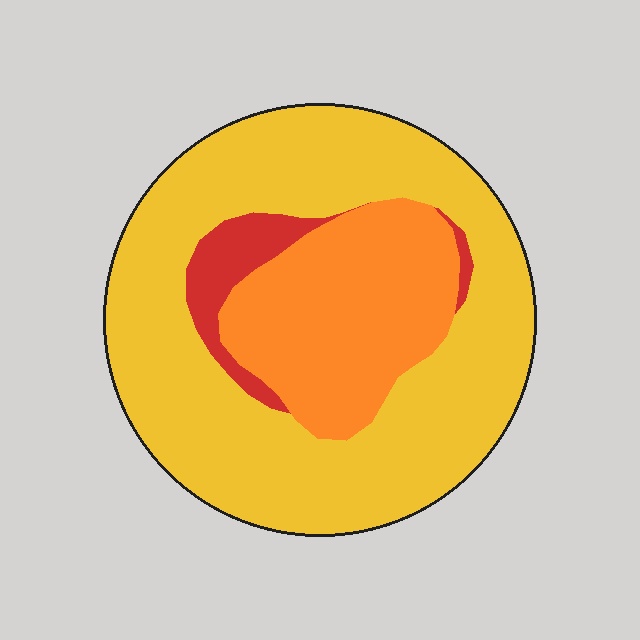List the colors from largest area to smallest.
From largest to smallest: yellow, orange, red.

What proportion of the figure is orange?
Orange takes up between a quarter and a half of the figure.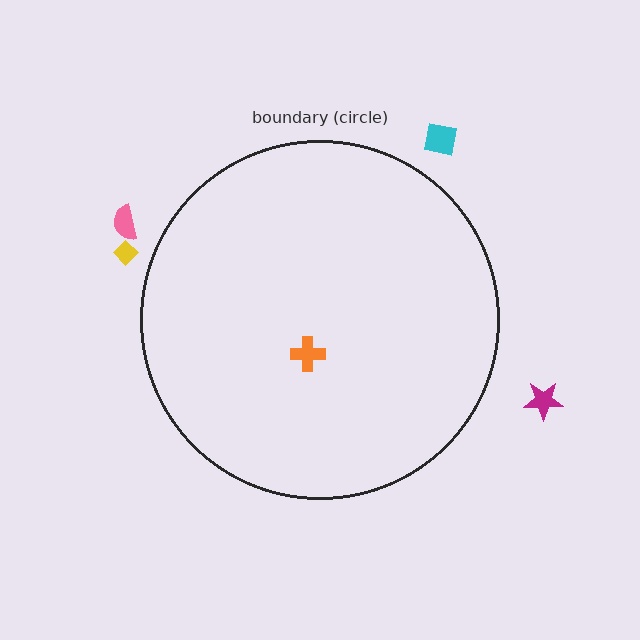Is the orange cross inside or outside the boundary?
Inside.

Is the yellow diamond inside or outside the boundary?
Outside.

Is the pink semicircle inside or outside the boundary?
Outside.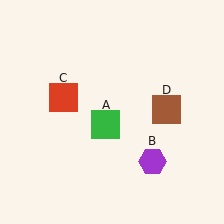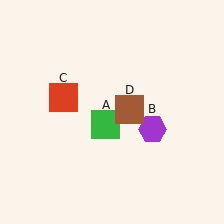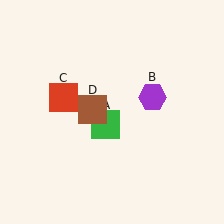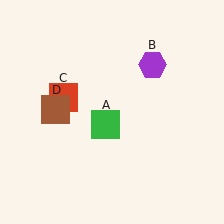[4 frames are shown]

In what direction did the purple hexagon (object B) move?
The purple hexagon (object B) moved up.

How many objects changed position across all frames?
2 objects changed position: purple hexagon (object B), brown square (object D).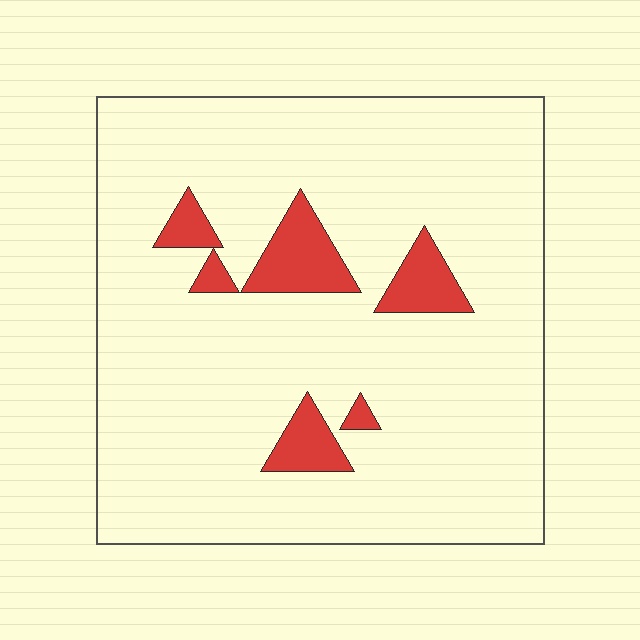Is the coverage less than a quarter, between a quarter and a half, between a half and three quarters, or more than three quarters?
Less than a quarter.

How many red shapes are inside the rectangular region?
6.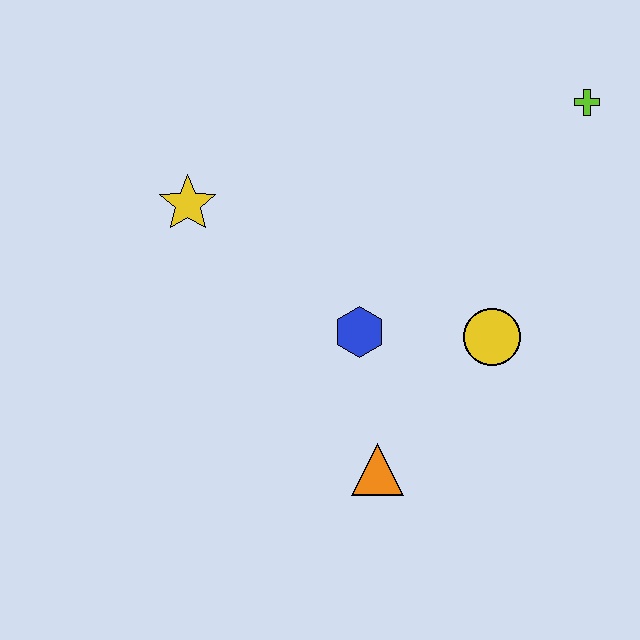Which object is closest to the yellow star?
The blue hexagon is closest to the yellow star.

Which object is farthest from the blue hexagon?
The lime cross is farthest from the blue hexagon.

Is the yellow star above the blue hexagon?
Yes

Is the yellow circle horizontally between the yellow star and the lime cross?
Yes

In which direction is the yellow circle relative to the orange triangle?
The yellow circle is above the orange triangle.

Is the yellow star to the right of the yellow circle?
No